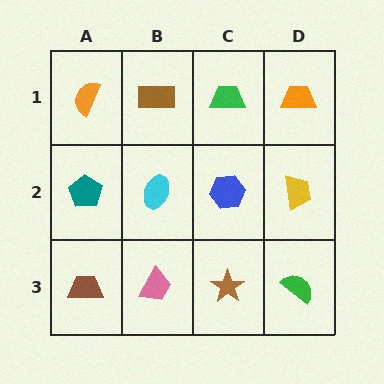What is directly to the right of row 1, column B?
A green trapezoid.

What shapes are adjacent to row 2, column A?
An orange semicircle (row 1, column A), a brown trapezoid (row 3, column A), a cyan ellipse (row 2, column B).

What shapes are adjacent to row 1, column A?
A teal pentagon (row 2, column A), a brown rectangle (row 1, column B).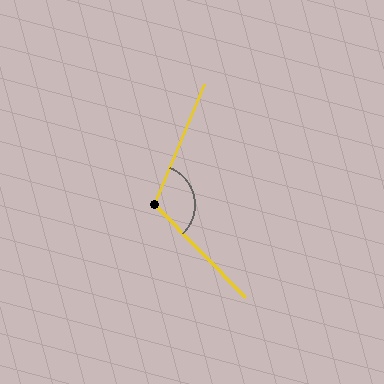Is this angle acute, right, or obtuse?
It is obtuse.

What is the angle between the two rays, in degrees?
Approximately 113 degrees.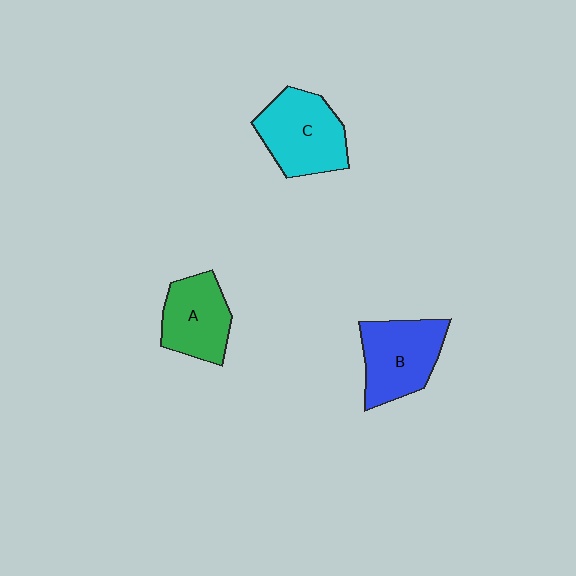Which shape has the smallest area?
Shape A (green).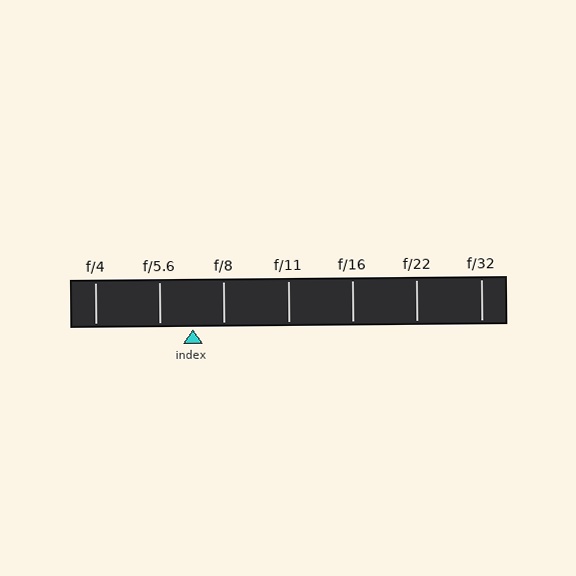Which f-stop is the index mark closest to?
The index mark is closest to f/8.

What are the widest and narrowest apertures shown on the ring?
The widest aperture shown is f/4 and the narrowest is f/32.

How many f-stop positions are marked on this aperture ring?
There are 7 f-stop positions marked.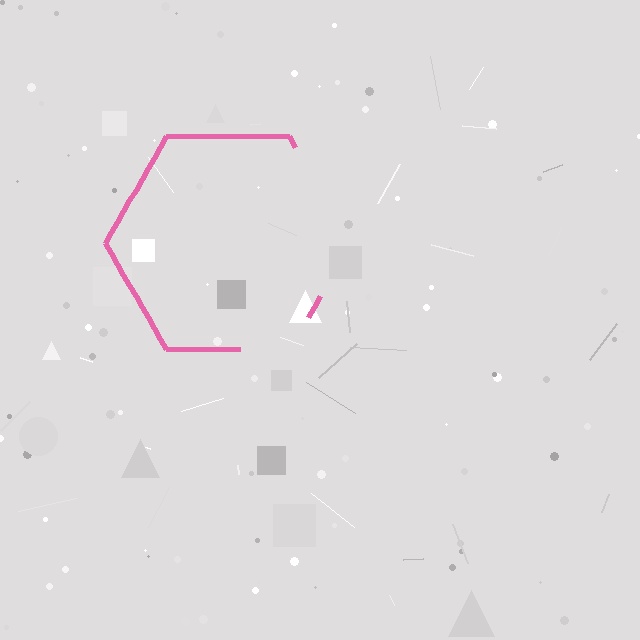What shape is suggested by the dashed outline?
The dashed outline suggests a hexagon.